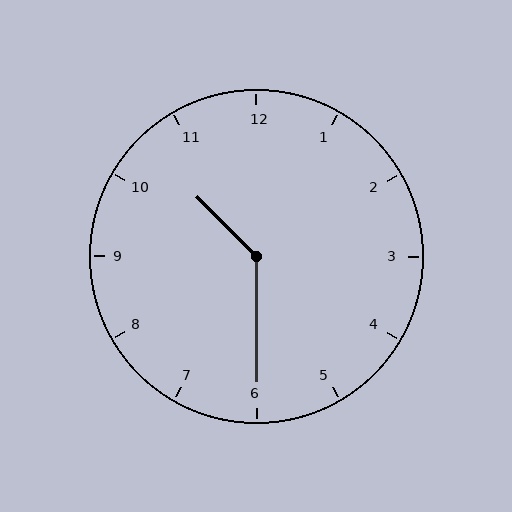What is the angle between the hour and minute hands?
Approximately 135 degrees.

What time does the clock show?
10:30.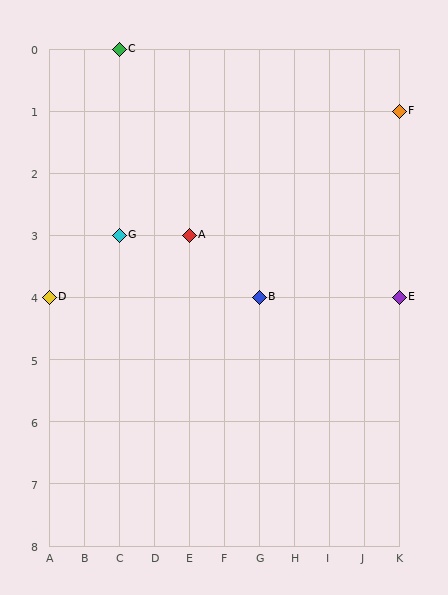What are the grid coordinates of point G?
Point G is at grid coordinates (C, 3).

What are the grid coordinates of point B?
Point B is at grid coordinates (G, 4).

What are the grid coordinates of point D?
Point D is at grid coordinates (A, 4).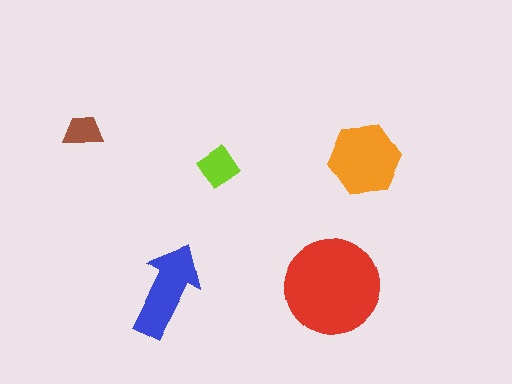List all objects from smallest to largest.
The brown trapezoid, the lime diamond, the blue arrow, the orange hexagon, the red circle.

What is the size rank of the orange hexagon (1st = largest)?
2nd.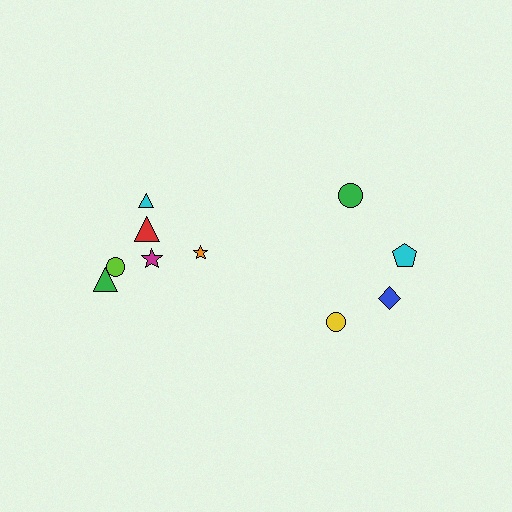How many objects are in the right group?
There are 4 objects.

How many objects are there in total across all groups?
There are 10 objects.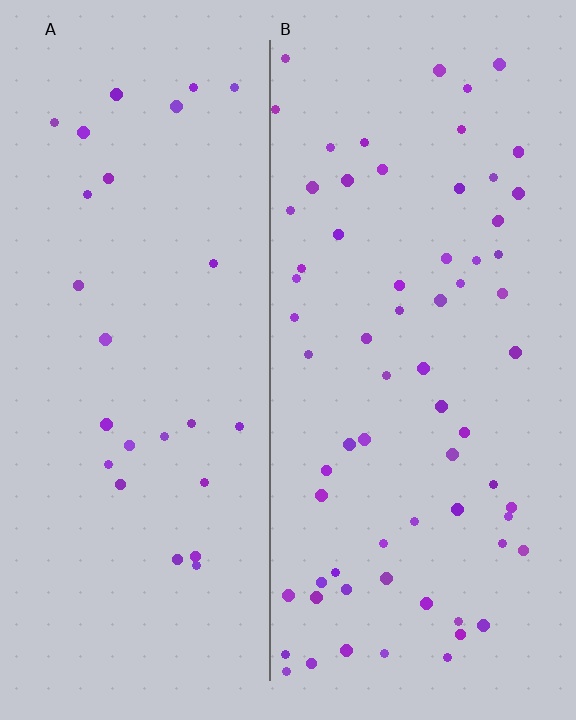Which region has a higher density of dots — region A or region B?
B (the right).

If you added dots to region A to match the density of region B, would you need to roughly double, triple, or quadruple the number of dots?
Approximately triple.